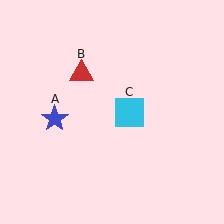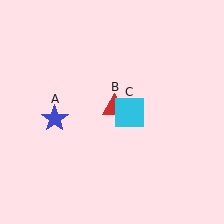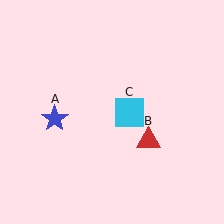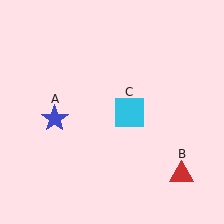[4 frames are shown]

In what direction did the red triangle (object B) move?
The red triangle (object B) moved down and to the right.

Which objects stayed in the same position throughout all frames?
Blue star (object A) and cyan square (object C) remained stationary.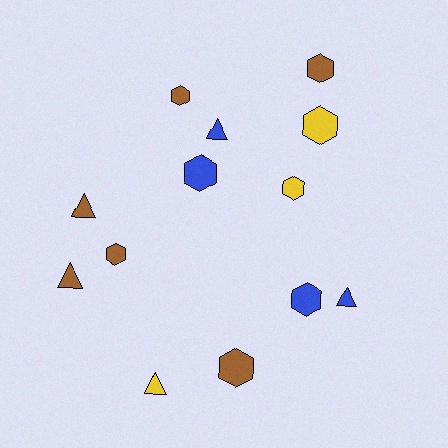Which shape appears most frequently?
Hexagon, with 8 objects.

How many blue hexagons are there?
There are 2 blue hexagons.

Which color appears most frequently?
Brown, with 6 objects.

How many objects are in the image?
There are 13 objects.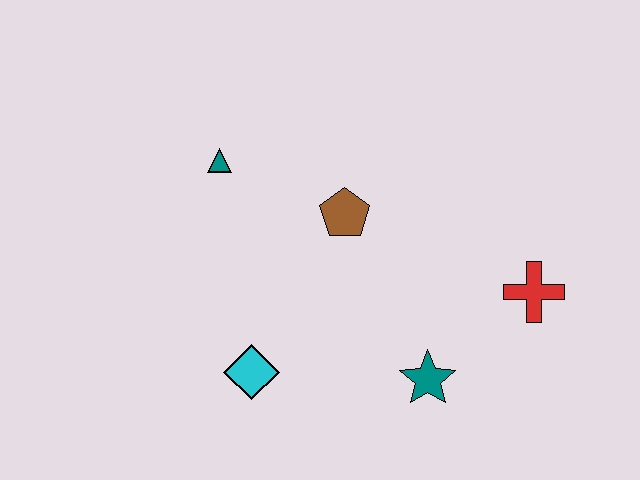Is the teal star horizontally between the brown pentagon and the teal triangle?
No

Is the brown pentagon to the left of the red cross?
Yes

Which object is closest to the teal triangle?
The brown pentagon is closest to the teal triangle.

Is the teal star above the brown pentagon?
No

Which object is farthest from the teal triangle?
The red cross is farthest from the teal triangle.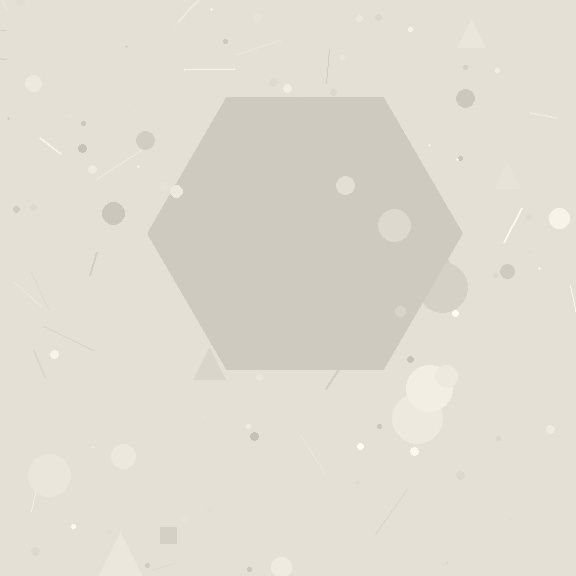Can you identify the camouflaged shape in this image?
The camouflaged shape is a hexagon.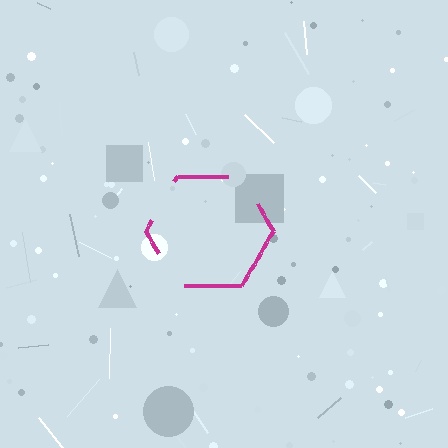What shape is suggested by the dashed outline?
The dashed outline suggests a hexagon.